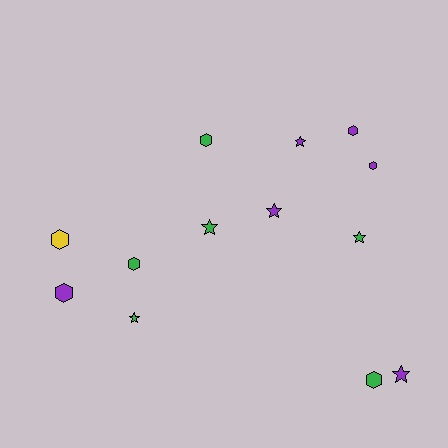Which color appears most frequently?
Green, with 6 objects.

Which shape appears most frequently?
Hexagon, with 7 objects.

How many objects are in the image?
There are 13 objects.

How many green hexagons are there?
There are 3 green hexagons.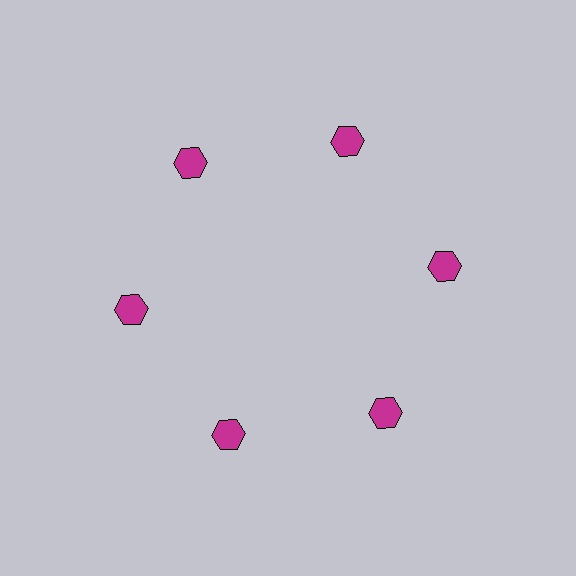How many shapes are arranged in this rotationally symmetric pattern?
There are 6 shapes, arranged in 6 groups of 1.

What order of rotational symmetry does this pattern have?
This pattern has 6-fold rotational symmetry.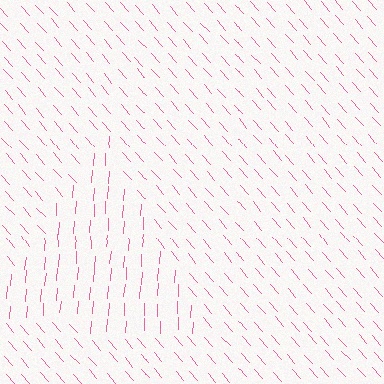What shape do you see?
I see a triangle.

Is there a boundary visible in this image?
Yes, there is a texture boundary formed by a change in line orientation.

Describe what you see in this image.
The image is filled with small pink line segments. A triangle region in the image has lines oriented differently from the surrounding lines, creating a visible texture boundary.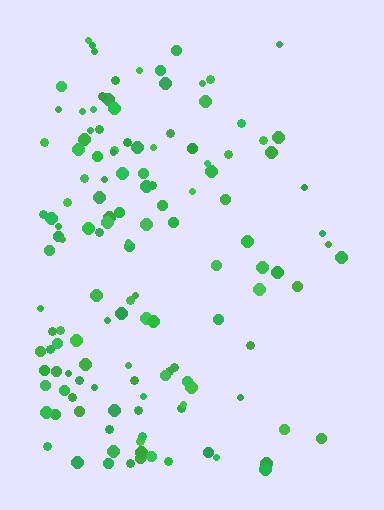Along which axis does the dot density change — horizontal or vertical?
Horizontal.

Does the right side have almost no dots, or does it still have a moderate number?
Still a moderate number, just noticeably fewer than the left.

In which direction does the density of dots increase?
From right to left, with the left side densest.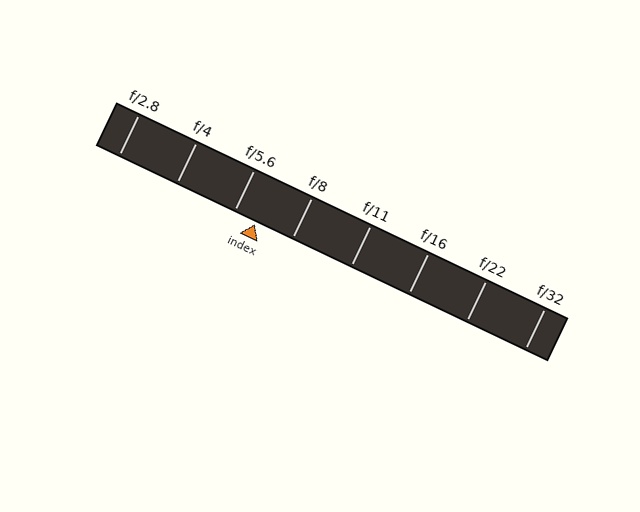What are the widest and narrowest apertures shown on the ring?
The widest aperture shown is f/2.8 and the narrowest is f/32.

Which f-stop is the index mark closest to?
The index mark is closest to f/5.6.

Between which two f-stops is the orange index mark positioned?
The index mark is between f/5.6 and f/8.